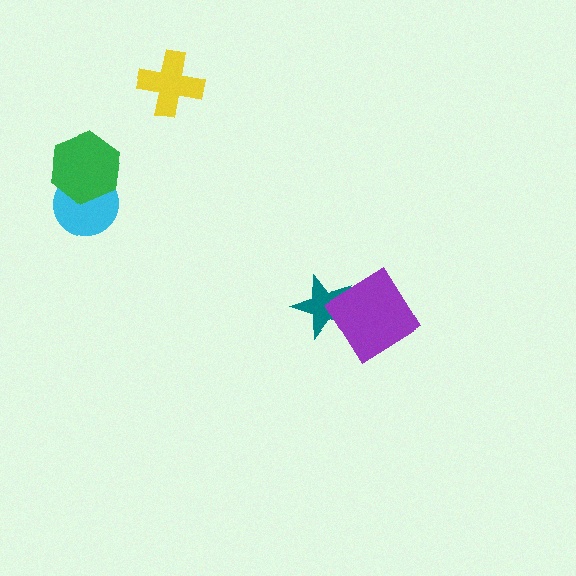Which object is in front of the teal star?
The purple diamond is in front of the teal star.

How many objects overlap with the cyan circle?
1 object overlaps with the cyan circle.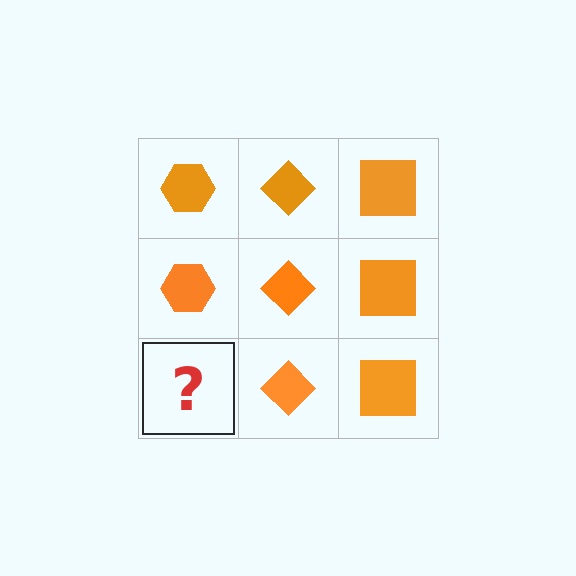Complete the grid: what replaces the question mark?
The question mark should be replaced with an orange hexagon.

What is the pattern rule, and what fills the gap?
The rule is that each column has a consistent shape. The gap should be filled with an orange hexagon.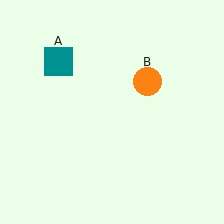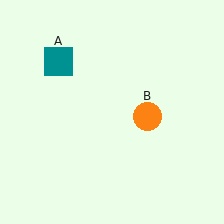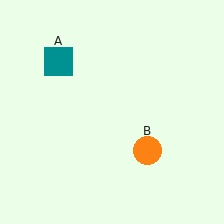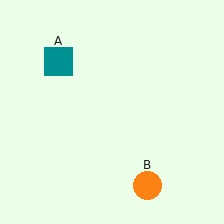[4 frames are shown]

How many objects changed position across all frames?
1 object changed position: orange circle (object B).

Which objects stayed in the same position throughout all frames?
Teal square (object A) remained stationary.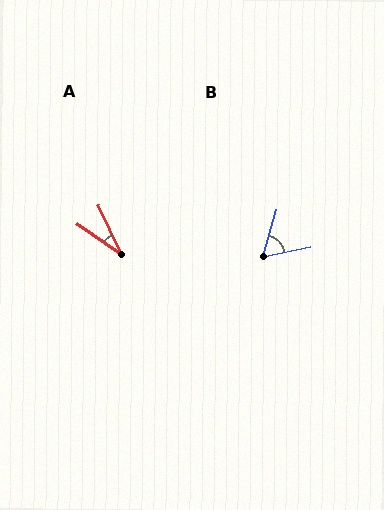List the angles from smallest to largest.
A (30°), B (63°).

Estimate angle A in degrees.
Approximately 30 degrees.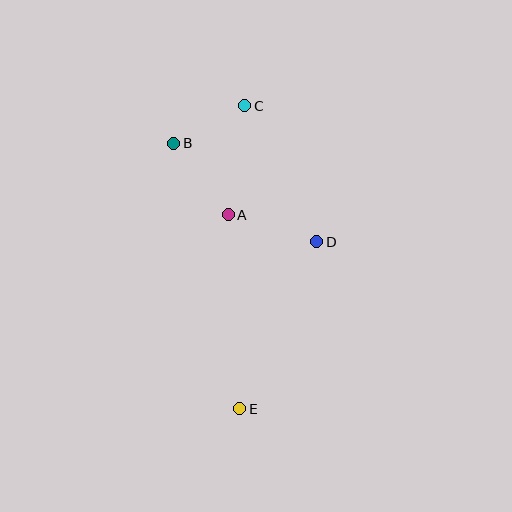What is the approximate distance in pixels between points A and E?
The distance between A and E is approximately 194 pixels.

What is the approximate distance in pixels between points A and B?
The distance between A and B is approximately 90 pixels.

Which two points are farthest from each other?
Points C and E are farthest from each other.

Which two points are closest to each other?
Points B and C are closest to each other.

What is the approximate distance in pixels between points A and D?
The distance between A and D is approximately 93 pixels.